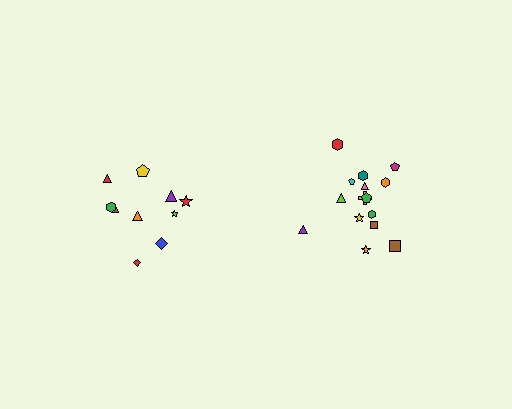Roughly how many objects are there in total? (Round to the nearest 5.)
Roughly 25 objects in total.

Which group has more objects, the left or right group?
The right group.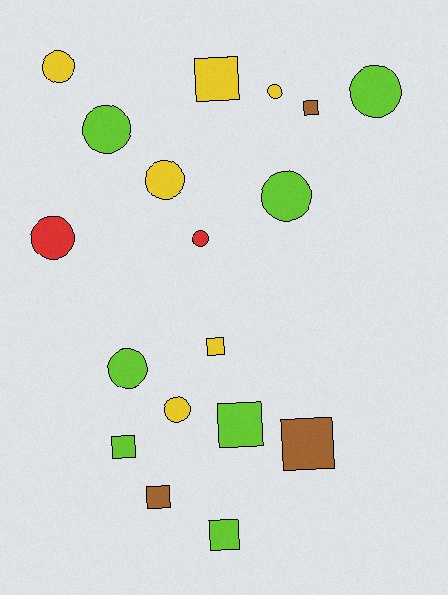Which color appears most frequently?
Lime, with 7 objects.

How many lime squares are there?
There are 3 lime squares.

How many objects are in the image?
There are 18 objects.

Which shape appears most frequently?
Circle, with 10 objects.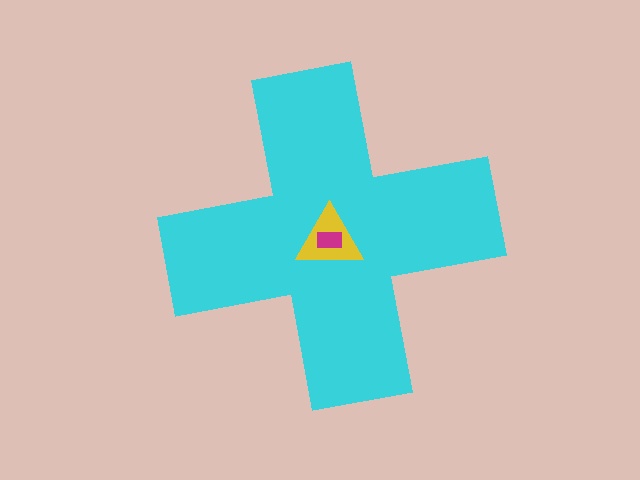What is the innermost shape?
The magenta rectangle.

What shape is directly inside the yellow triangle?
The magenta rectangle.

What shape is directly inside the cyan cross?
The yellow triangle.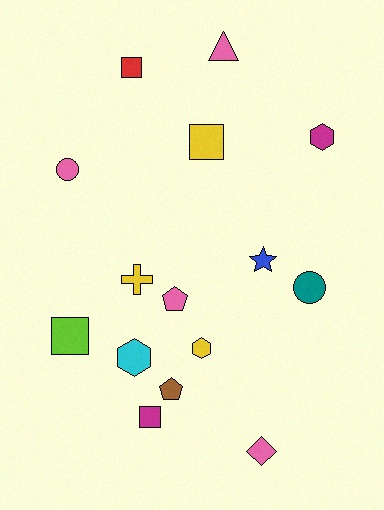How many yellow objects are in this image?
There are 3 yellow objects.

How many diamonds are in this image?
There is 1 diamond.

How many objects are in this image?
There are 15 objects.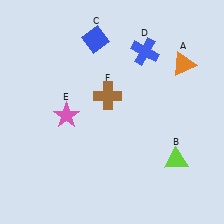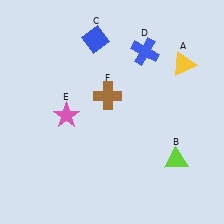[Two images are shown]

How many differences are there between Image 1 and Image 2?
There is 1 difference between the two images.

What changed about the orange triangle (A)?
In Image 1, A is orange. In Image 2, it changed to yellow.